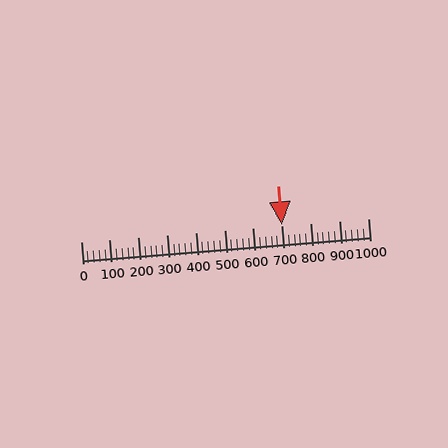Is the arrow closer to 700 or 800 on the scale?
The arrow is closer to 700.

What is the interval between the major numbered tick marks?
The major tick marks are spaced 100 units apart.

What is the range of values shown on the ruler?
The ruler shows values from 0 to 1000.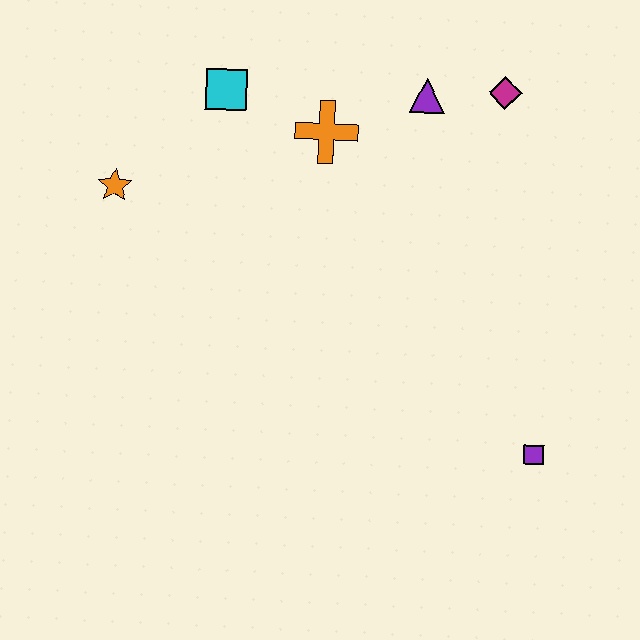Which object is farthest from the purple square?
The orange star is farthest from the purple square.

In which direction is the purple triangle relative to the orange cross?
The purple triangle is to the right of the orange cross.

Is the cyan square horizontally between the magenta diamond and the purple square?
No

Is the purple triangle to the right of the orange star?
Yes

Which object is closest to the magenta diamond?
The purple triangle is closest to the magenta diamond.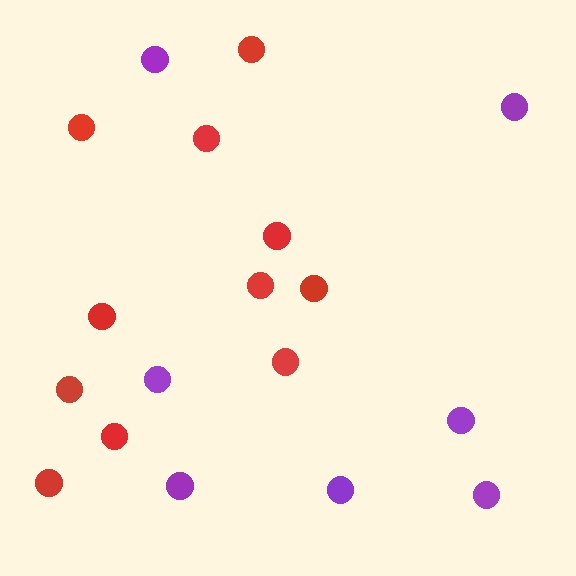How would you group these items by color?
There are 2 groups: one group of purple circles (7) and one group of red circles (11).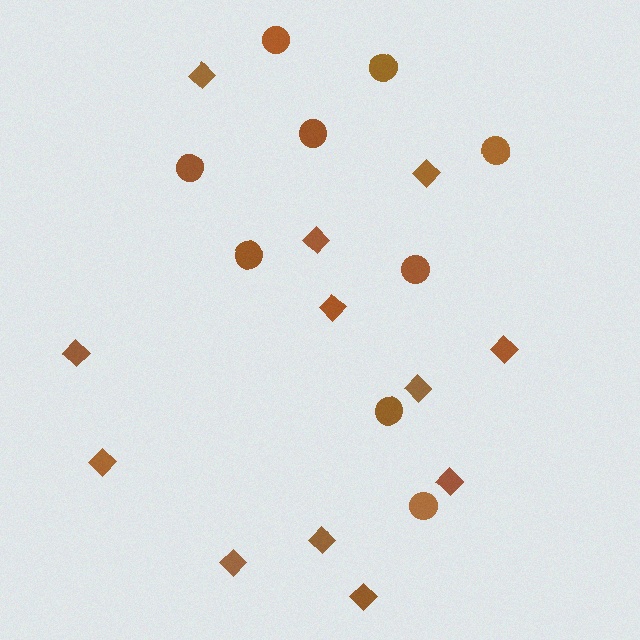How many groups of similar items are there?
There are 2 groups: one group of circles (9) and one group of diamonds (12).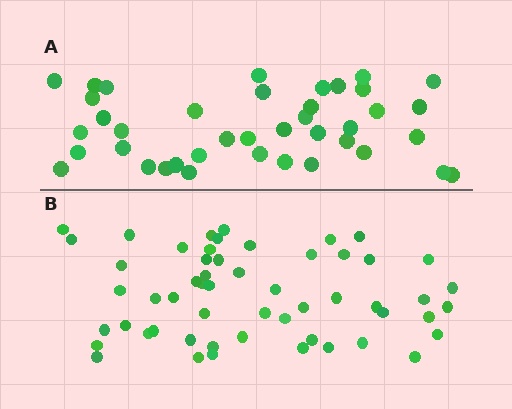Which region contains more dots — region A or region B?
Region B (the bottom region) has more dots.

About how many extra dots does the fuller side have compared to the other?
Region B has approximately 15 more dots than region A.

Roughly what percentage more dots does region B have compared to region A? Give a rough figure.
About 40% more.